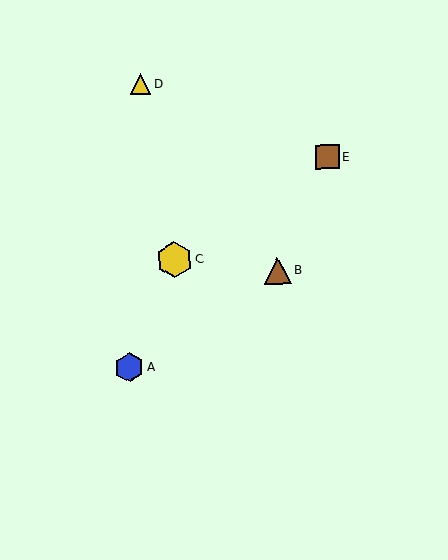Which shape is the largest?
The yellow hexagon (labeled C) is the largest.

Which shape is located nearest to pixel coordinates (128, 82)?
The yellow triangle (labeled D) at (141, 84) is nearest to that location.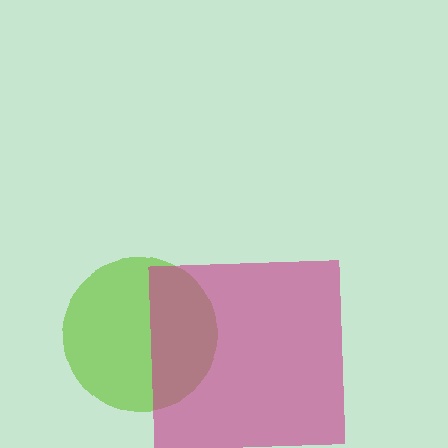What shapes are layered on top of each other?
The layered shapes are: a lime circle, a magenta square.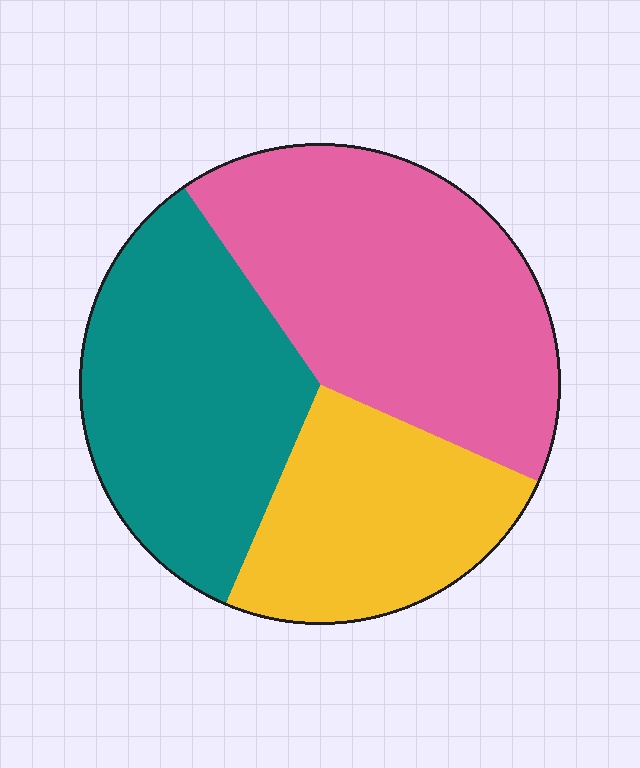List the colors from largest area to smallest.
From largest to smallest: pink, teal, yellow.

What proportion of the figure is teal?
Teal takes up about one third (1/3) of the figure.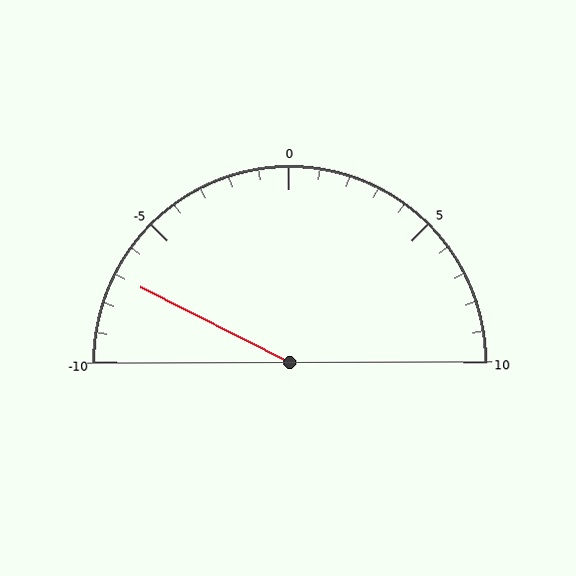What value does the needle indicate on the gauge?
The needle indicates approximately -7.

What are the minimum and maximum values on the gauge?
The gauge ranges from -10 to 10.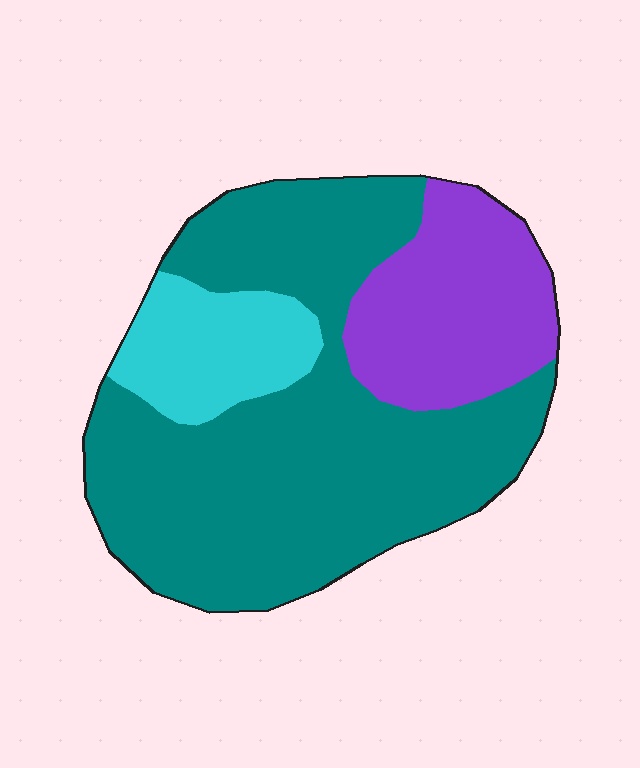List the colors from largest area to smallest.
From largest to smallest: teal, purple, cyan.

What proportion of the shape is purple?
Purple takes up between a sixth and a third of the shape.